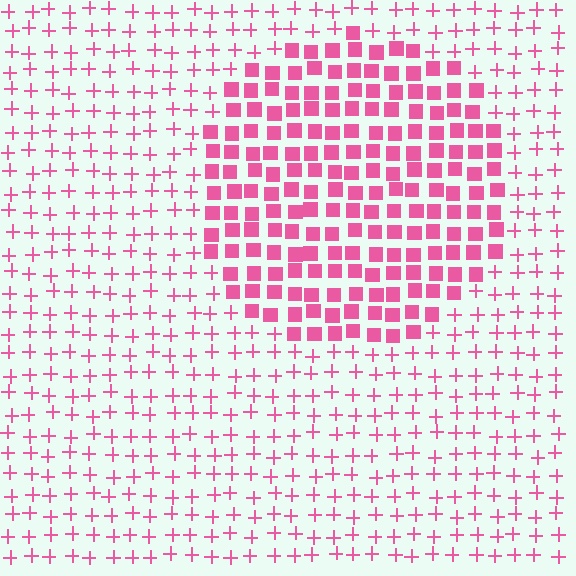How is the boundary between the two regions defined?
The boundary is defined by a change in element shape: squares inside vs. plus signs outside. All elements share the same color and spacing.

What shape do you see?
I see a circle.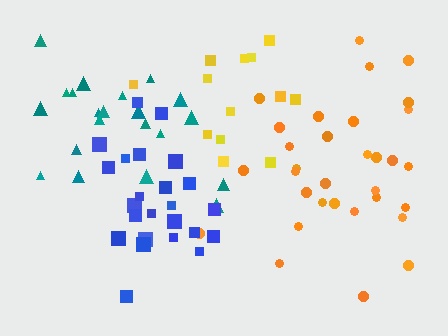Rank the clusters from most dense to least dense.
blue, teal, yellow, orange.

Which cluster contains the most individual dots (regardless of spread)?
Orange (32).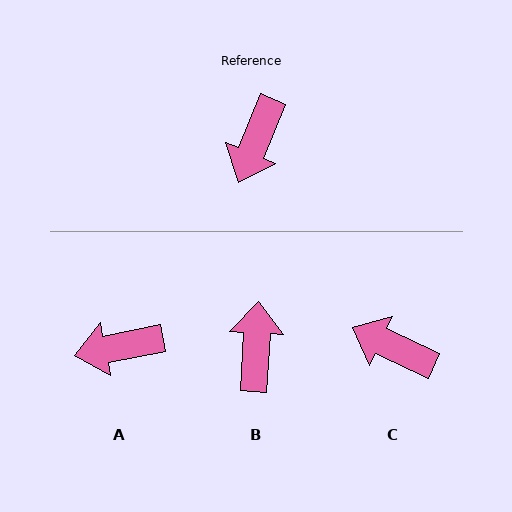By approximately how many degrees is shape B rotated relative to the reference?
Approximately 161 degrees clockwise.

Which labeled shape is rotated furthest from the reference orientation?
B, about 161 degrees away.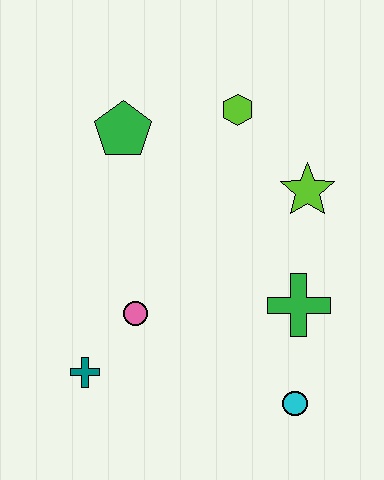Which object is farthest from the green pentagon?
The cyan circle is farthest from the green pentagon.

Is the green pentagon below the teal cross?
No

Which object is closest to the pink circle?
The teal cross is closest to the pink circle.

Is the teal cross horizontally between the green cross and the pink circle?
No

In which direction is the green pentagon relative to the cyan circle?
The green pentagon is above the cyan circle.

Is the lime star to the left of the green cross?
No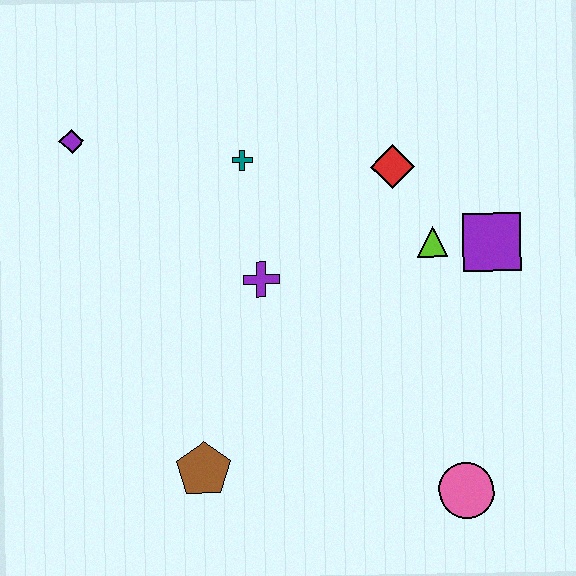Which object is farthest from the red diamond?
The brown pentagon is farthest from the red diamond.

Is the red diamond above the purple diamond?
No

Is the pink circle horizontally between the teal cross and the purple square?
Yes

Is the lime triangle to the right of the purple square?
No